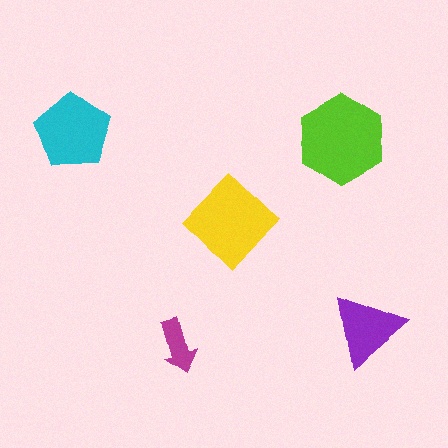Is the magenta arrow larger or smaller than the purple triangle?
Smaller.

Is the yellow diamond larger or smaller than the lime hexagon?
Smaller.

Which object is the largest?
The lime hexagon.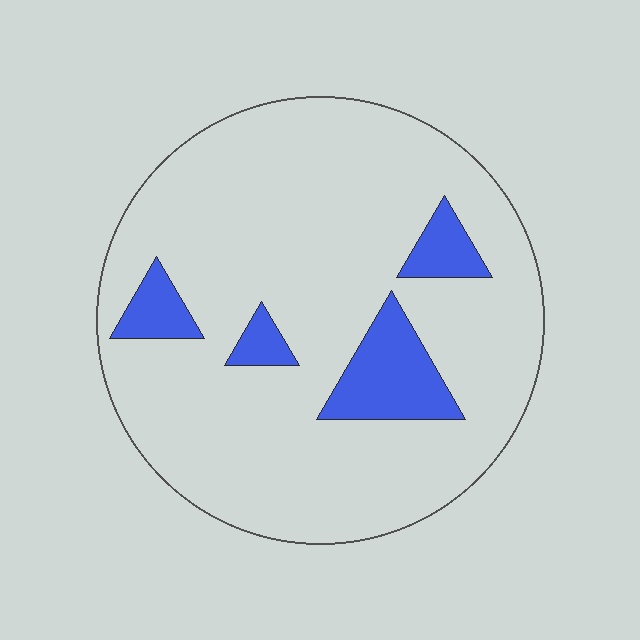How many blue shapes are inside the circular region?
4.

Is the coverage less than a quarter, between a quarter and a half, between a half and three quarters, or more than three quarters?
Less than a quarter.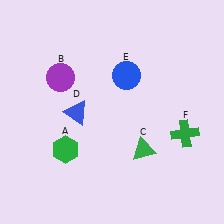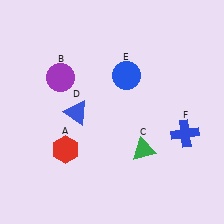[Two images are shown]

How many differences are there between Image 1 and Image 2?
There are 2 differences between the two images.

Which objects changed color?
A changed from green to red. F changed from green to blue.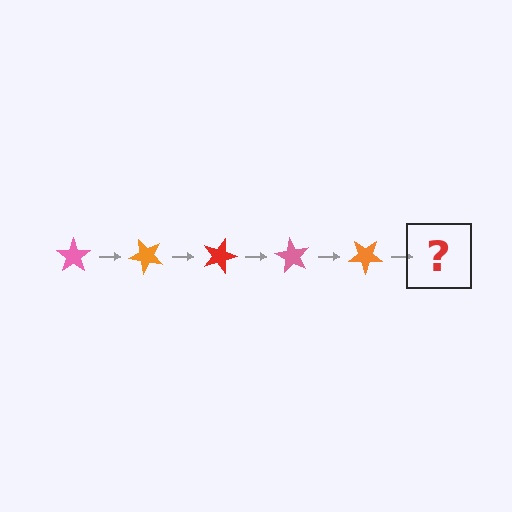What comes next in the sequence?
The next element should be a red star, rotated 225 degrees from the start.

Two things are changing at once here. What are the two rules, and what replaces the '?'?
The two rules are that it rotates 45 degrees each step and the color cycles through pink, orange, and red. The '?' should be a red star, rotated 225 degrees from the start.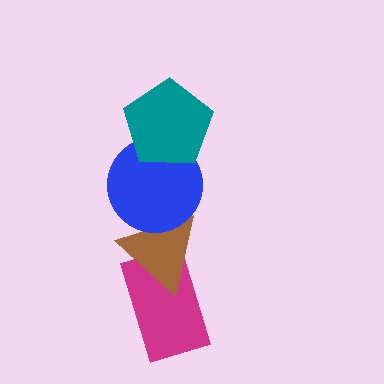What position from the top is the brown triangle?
The brown triangle is 3rd from the top.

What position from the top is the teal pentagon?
The teal pentagon is 1st from the top.